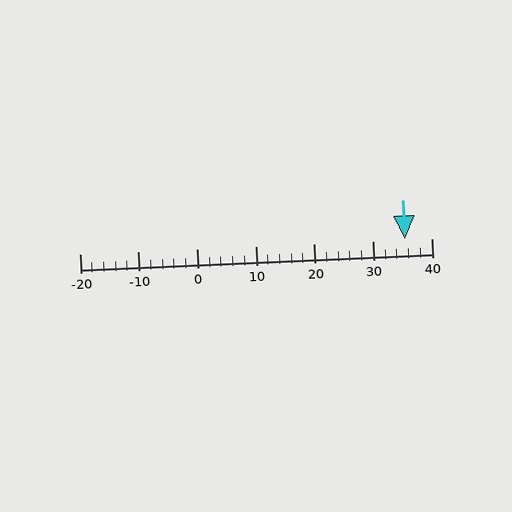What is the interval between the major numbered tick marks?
The major tick marks are spaced 10 units apart.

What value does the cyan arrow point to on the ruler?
The cyan arrow points to approximately 35.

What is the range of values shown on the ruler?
The ruler shows values from -20 to 40.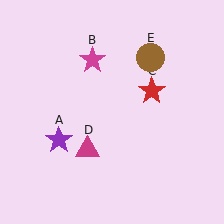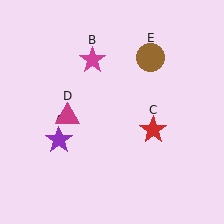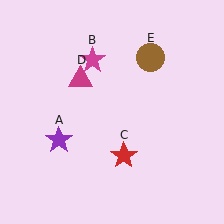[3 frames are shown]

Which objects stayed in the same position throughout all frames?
Purple star (object A) and magenta star (object B) and brown circle (object E) remained stationary.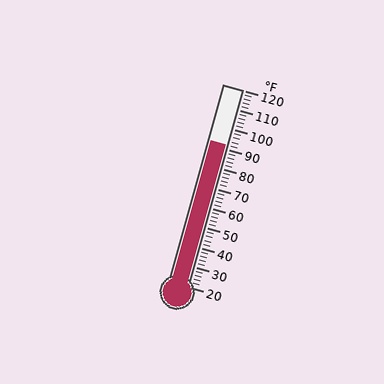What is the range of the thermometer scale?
The thermometer scale ranges from 20°F to 120°F.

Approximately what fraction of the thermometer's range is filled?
The thermometer is filled to approximately 70% of its range.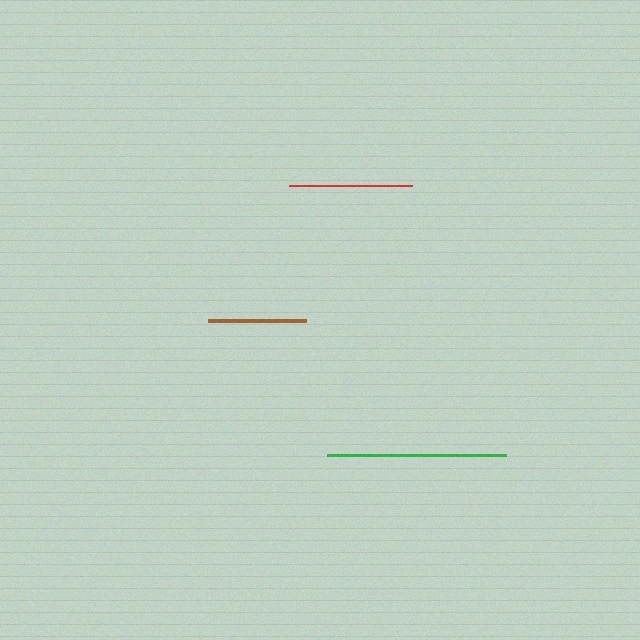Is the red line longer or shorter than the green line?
The green line is longer than the red line.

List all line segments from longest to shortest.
From longest to shortest: green, red, brown.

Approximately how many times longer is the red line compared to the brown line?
The red line is approximately 1.2 times the length of the brown line.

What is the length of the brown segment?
The brown segment is approximately 99 pixels long.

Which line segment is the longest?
The green line is the longest at approximately 178 pixels.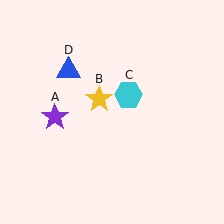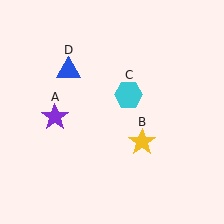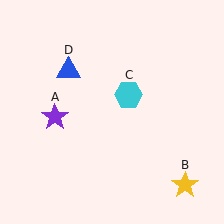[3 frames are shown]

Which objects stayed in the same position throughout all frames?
Purple star (object A) and cyan hexagon (object C) and blue triangle (object D) remained stationary.